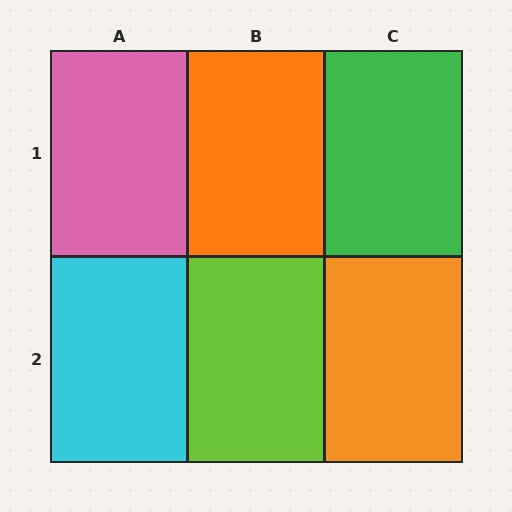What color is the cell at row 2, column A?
Cyan.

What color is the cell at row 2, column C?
Orange.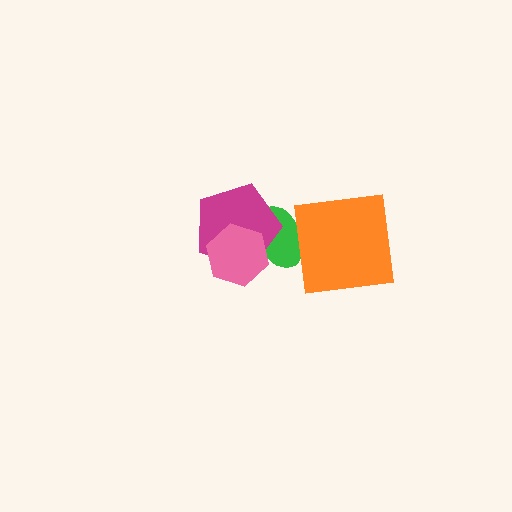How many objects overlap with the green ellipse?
3 objects overlap with the green ellipse.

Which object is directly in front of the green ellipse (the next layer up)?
The orange square is directly in front of the green ellipse.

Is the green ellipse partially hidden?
Yes, it is partially covered by another shape.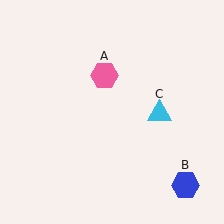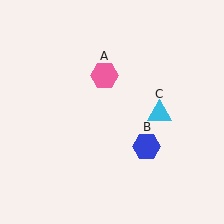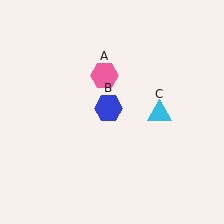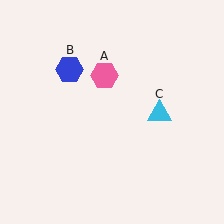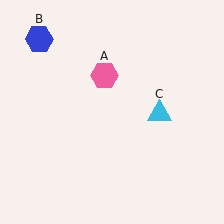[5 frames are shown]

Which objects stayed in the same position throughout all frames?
Pink hexagon (object A) and cyan triangle (object C) remained stationary.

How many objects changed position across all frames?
1 object changed position: blue hexagon (object B).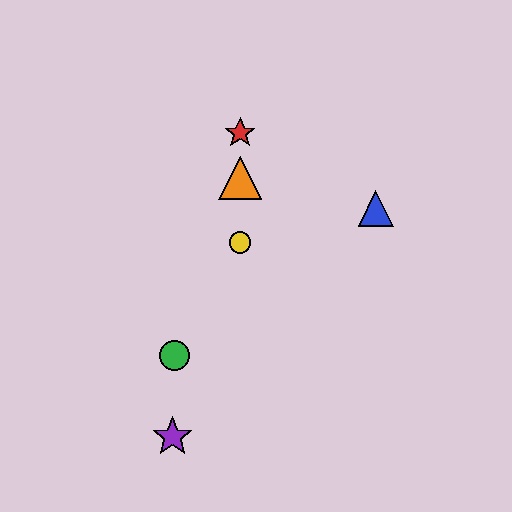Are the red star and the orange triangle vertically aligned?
Yes, both are at x≈240.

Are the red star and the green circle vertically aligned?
No, the red star is at x≈240 and the green circle is at x≈175.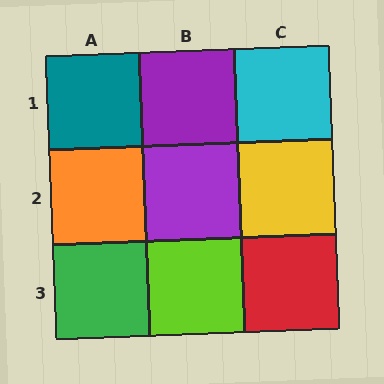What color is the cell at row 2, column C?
Yellow.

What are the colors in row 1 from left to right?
Teal, purple, cyan.